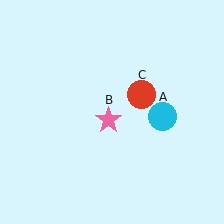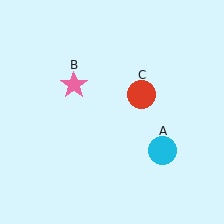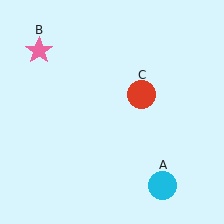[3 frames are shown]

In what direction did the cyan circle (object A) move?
The cyan circle (object A) moved down.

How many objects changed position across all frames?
2 objects changed position: cyan circle (object A), pink star (object B).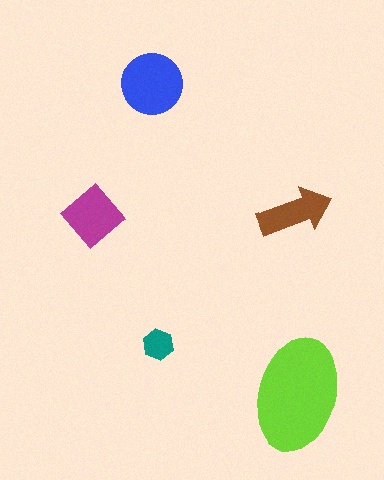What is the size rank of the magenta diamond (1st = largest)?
3rd.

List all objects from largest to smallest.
The lime ellipse, the blue circle, the magenta diamond, the brown arrow, the teal hexagon.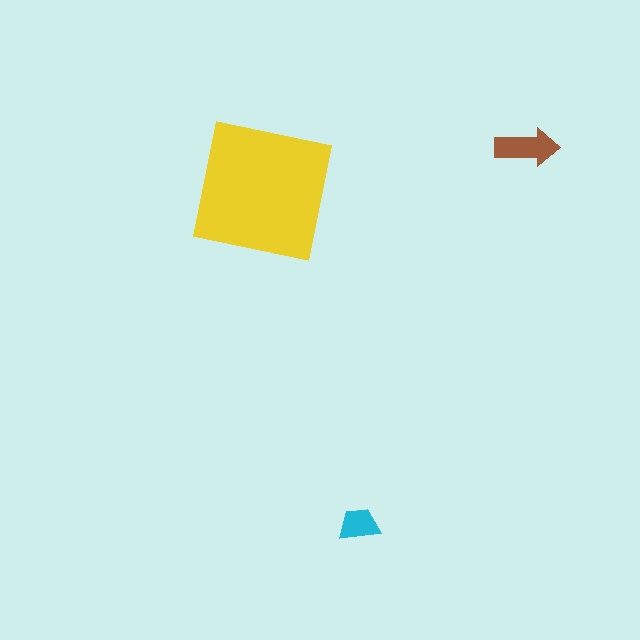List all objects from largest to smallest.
The yellow square, the brown arrow, the cyan trapezoid.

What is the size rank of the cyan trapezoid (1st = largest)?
3rd.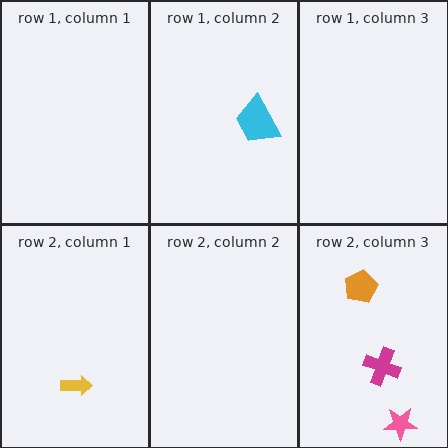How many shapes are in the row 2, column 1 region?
1.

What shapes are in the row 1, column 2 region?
The cyan trapezoid.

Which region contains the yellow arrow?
The row 2, column 1 region.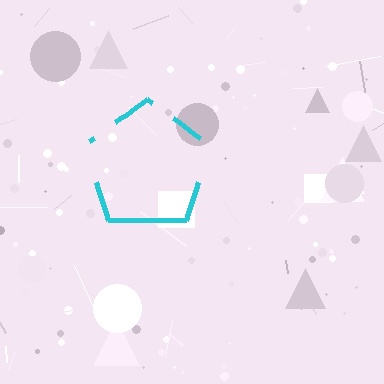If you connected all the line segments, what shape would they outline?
They would outline a pentagon.